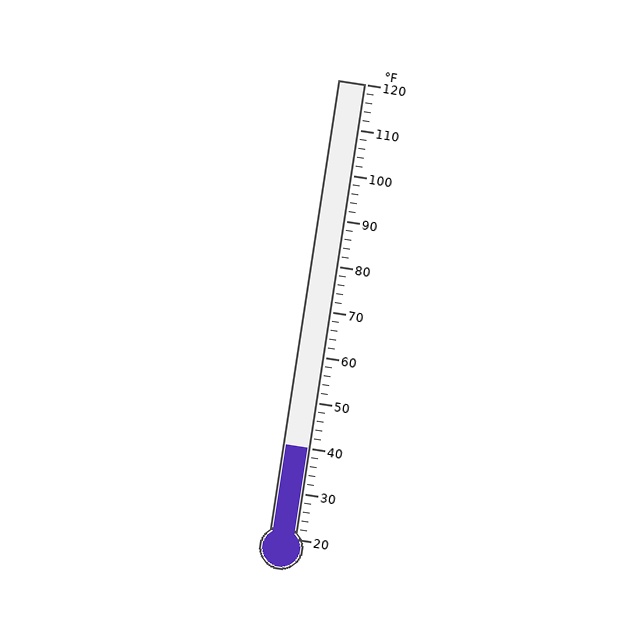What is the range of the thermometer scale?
The thermometer scale ranges from 20°F to 120°F.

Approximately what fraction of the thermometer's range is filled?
The thermometer is filled to approximately 20% of its range.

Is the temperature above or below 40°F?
The temperature is at 40°F.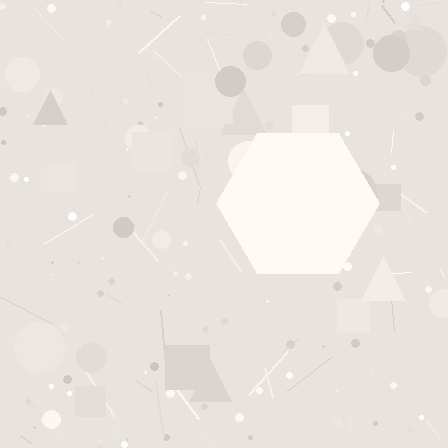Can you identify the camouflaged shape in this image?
The camouflaged shape is a hexagon.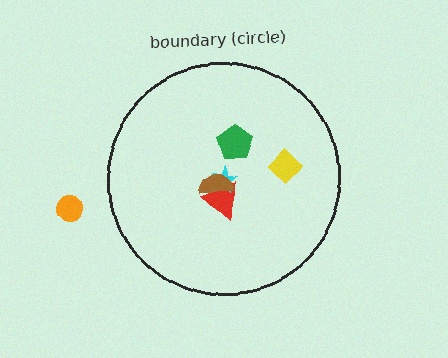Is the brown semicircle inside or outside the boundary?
Inside.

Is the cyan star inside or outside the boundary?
Inside.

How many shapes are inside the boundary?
5 inside, 1 outside.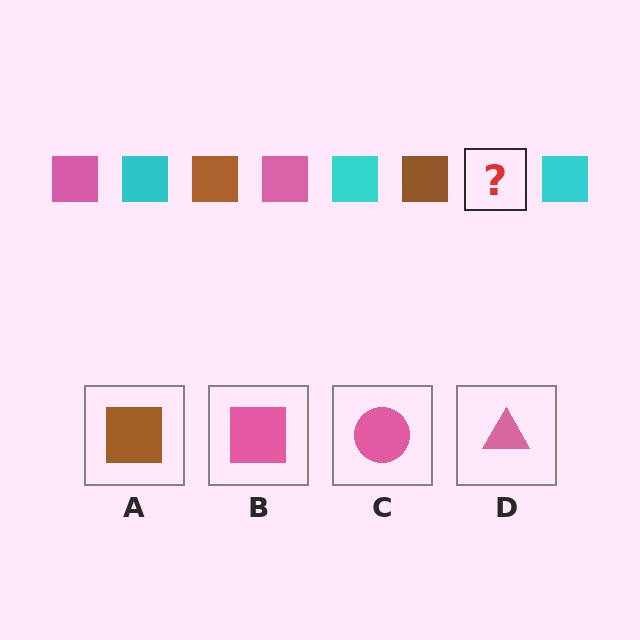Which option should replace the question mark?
Option B.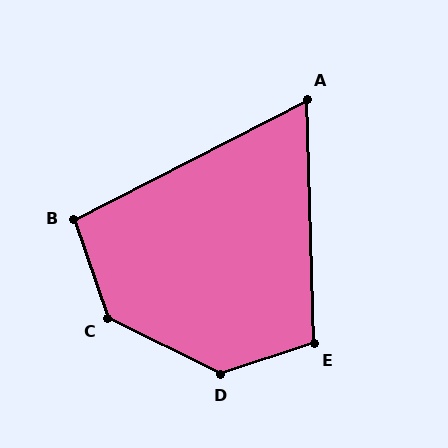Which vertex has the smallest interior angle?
A, at approximately 64 degrees.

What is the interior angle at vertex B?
Approximately 99 degrees (obtuse).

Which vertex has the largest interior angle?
D, at approximately 136 degrees.